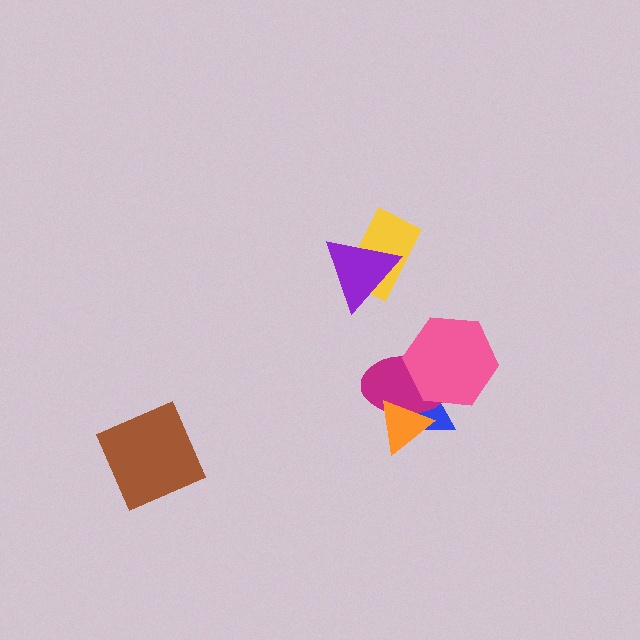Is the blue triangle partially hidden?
Yes, it is partially covered by another shape.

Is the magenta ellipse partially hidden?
Yes, it is partially covered by another shape.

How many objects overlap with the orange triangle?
2 objects overlap with the orange triangle.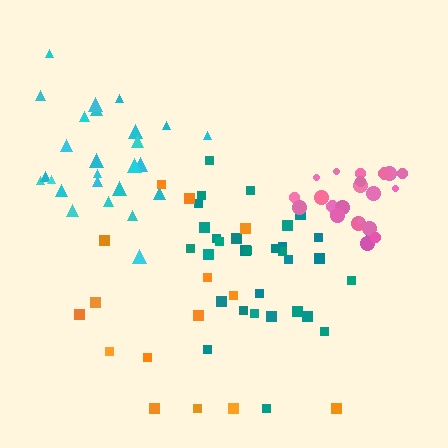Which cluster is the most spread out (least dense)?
Orange.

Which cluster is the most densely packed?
Pink.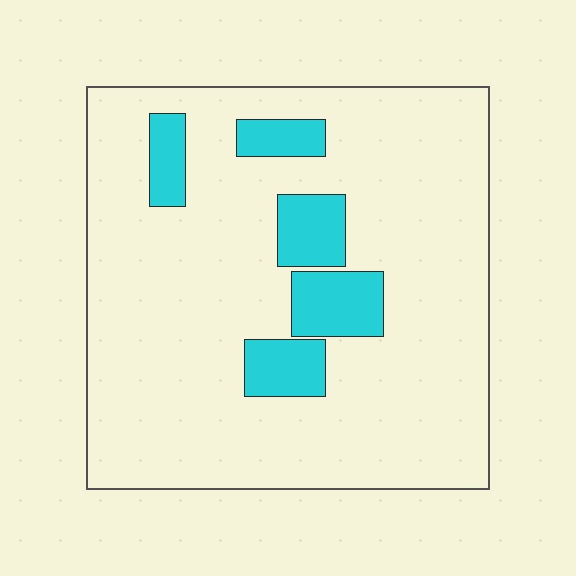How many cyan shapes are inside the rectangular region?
5.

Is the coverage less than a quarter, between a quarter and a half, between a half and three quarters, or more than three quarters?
Less than a quarter.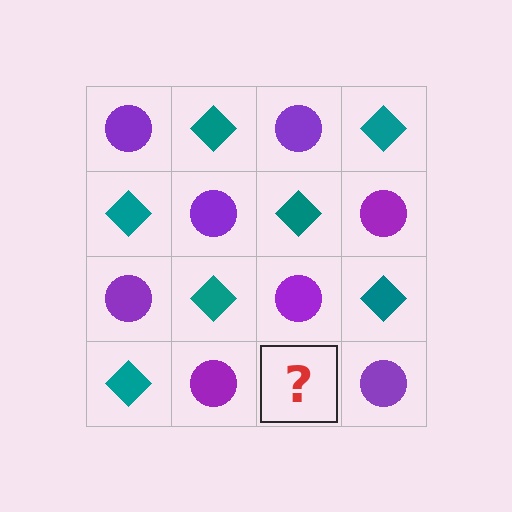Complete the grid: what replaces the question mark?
The question mark should be replaced with a teal diamond.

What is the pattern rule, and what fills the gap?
The rule is that it alternates purple circle and teal diamond in a checkerboard pattern. The gap should be filled with a teal diamond.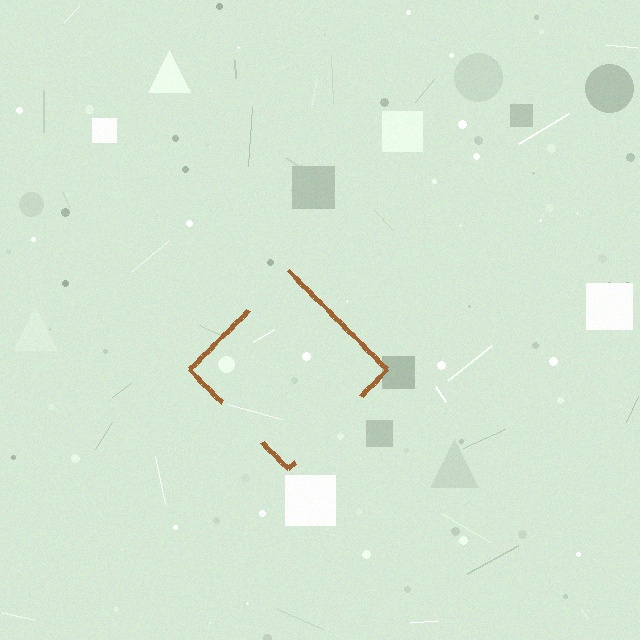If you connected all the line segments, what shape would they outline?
They would outline a diamond.